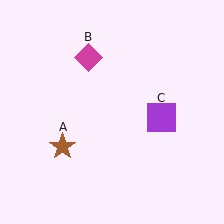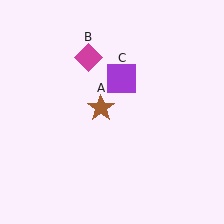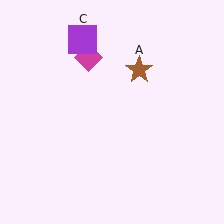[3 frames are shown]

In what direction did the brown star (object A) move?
The brown star (object A) moved up and to the right.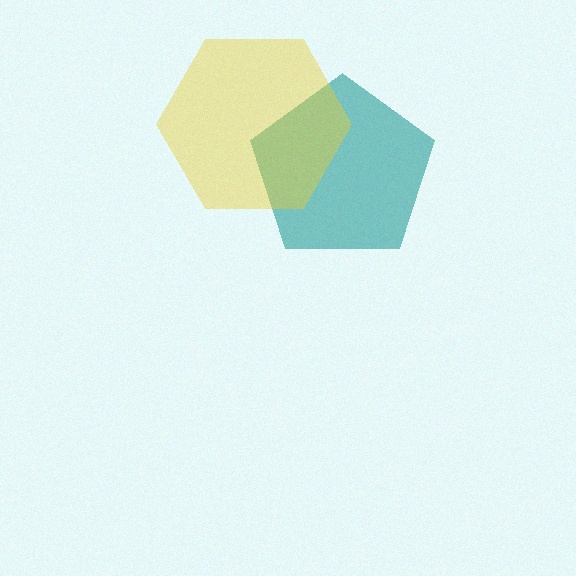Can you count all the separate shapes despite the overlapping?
Yes, there are 2 separate shapes.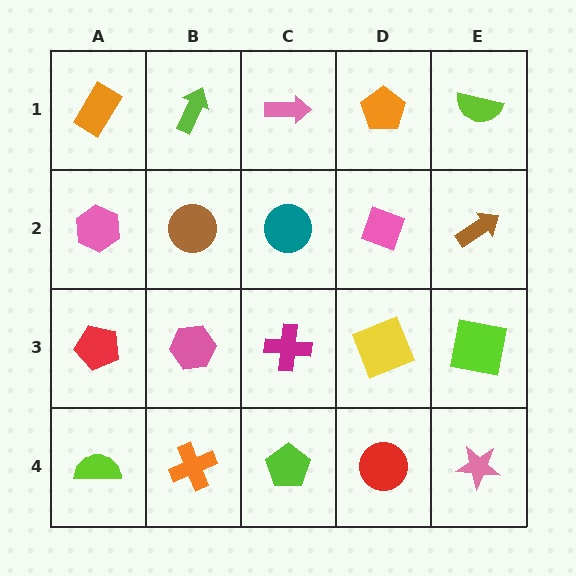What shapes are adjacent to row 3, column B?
A brown circle (row 2, column B), an orange cross (row 4, column B), a red pentagon (row 3, column A), a magenta cross (row 3, column C).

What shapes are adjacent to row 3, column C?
A teal circle (row 2, column C), a lime pentagon (row 4, column C), a pink hexagon (row 3, column B), a yellow square (row 3, column D).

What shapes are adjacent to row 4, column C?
A magenta cross (row 3, column C), an orange cross (row 4, column B), a red circle (row 4, column D).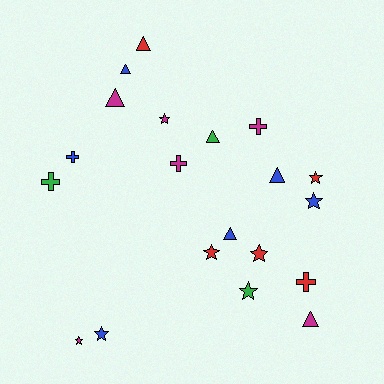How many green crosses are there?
There is 1 green cross.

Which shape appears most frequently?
Star, with 8 objects.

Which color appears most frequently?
Blue, with 6 objects.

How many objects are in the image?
There are 20 objects.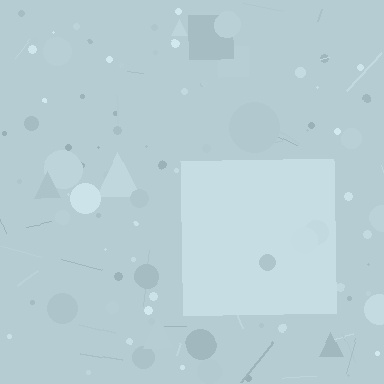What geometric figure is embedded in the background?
A square is embedded in the background.